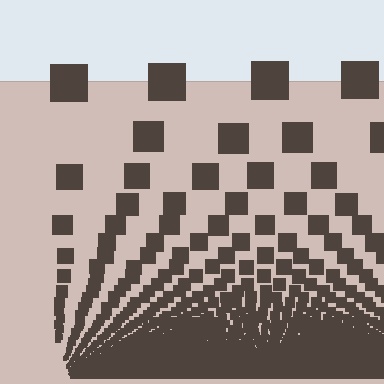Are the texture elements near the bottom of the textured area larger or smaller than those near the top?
Smaller. The gradient is inverted — elements near the bottom are smaller and denser.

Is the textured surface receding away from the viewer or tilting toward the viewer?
The surface appears to tilt toward the viewer. Texture elements get larger and sparser toward the top.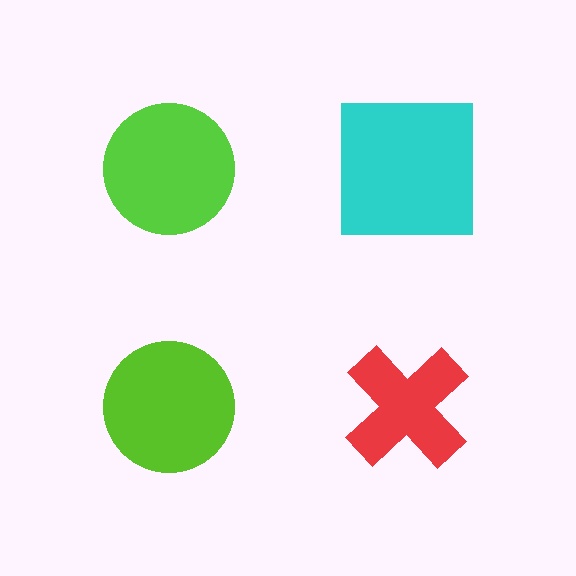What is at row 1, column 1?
A lime circle.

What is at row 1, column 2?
A cyan square.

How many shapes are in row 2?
2 shapes.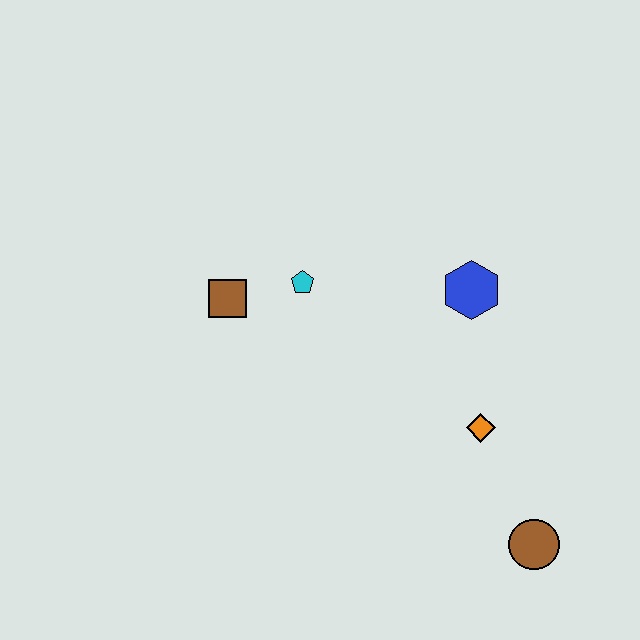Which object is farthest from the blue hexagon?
The brown circle is farthest from the blue hexagon.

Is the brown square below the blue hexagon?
Yes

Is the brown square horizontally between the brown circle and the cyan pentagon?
No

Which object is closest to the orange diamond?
The brown circle is closest to the orange diamond.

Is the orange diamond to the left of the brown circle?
Yes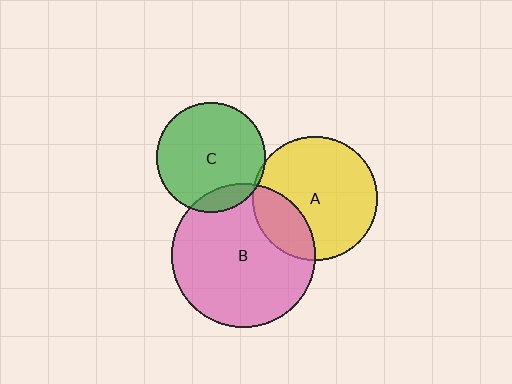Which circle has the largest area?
Circle B (pink).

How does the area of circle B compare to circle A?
Approximately 1.3 times.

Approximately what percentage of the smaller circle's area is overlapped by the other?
Approximately 25%.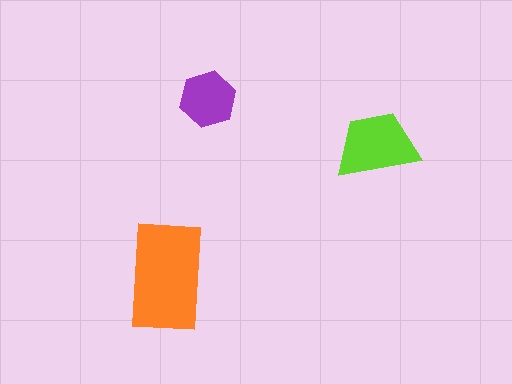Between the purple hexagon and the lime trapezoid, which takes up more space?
The lime trapezoid.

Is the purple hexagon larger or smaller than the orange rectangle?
Smaller.